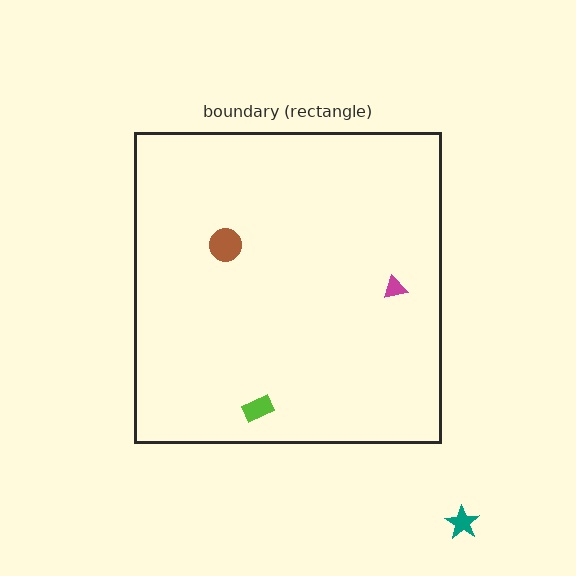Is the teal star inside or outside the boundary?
Outside.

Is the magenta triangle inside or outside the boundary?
Inside.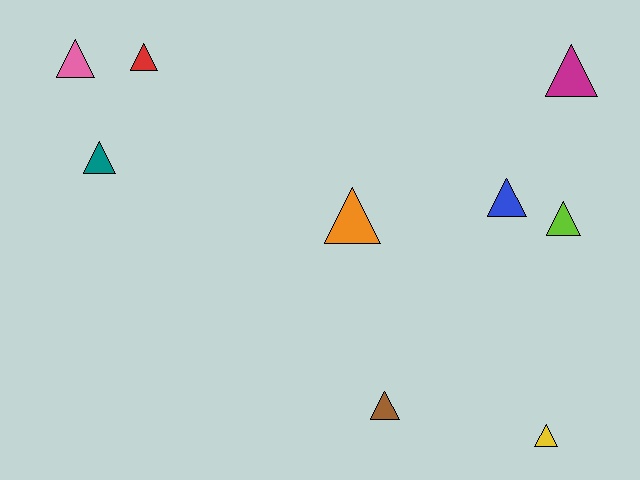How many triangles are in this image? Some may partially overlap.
There are 9 triangles.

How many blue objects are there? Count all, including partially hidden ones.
There is 1 blue object.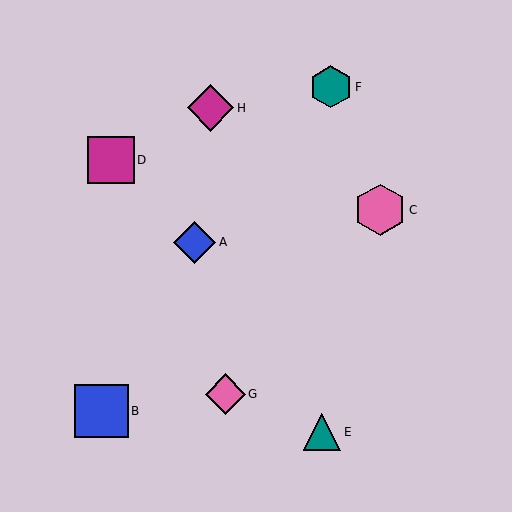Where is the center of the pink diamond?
The center of the pink diamond is at (225, 394).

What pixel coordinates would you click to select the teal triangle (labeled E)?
Click at (322, 432) to select the teal triangle E.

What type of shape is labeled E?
Shape E is a teal triangle.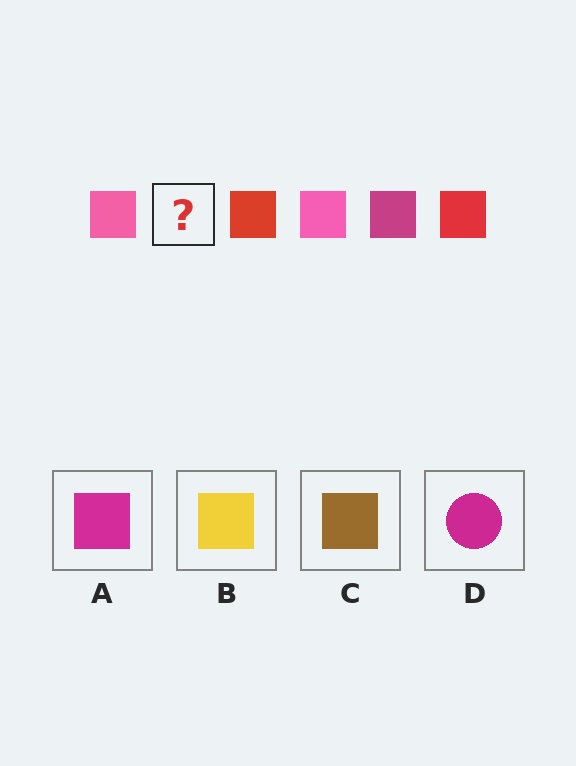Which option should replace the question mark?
Option A.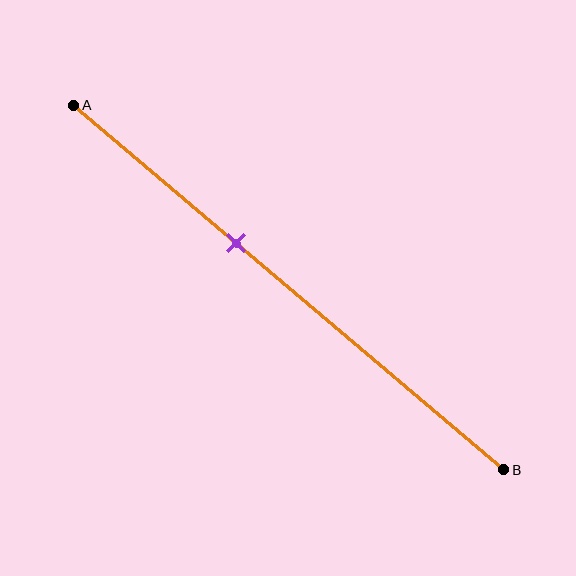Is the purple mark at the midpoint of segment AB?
No, the mark is at about 40% from A, not at the 50% midpoint.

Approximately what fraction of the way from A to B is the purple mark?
The purple mark is approximately 40% of the way from A to B.